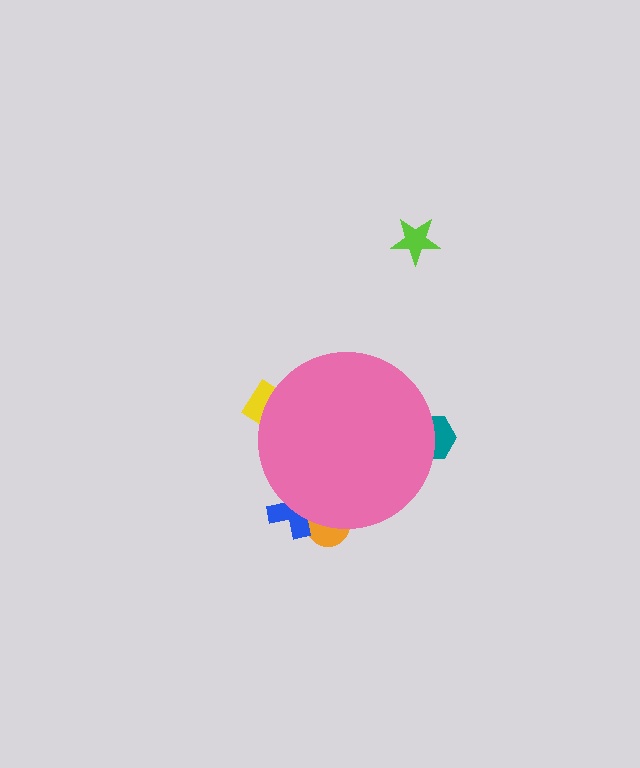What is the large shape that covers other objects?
A pink circle.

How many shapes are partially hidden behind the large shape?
4 shapes are partially hidden.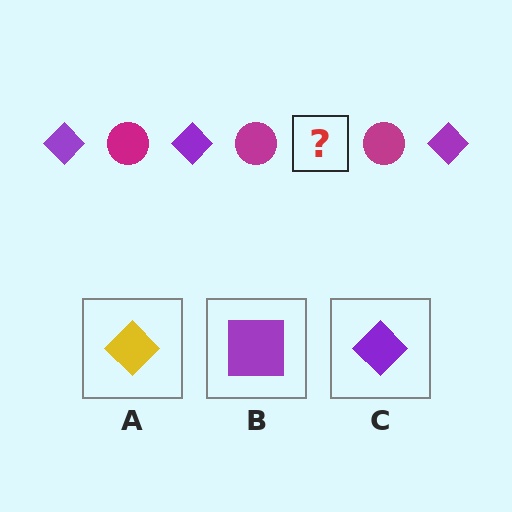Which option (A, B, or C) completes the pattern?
C.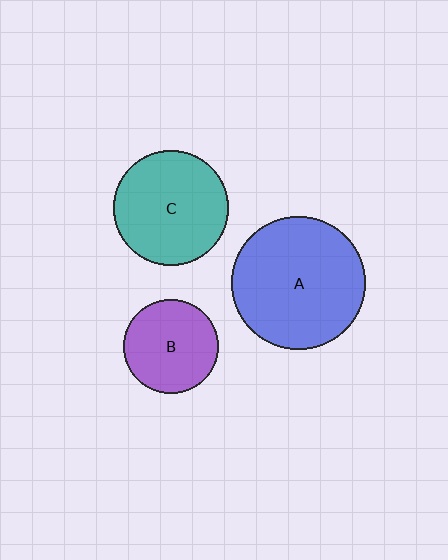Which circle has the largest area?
Circle A (blue).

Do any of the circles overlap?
No, none of the circles overlap.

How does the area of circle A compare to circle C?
Approximately 1.4 times.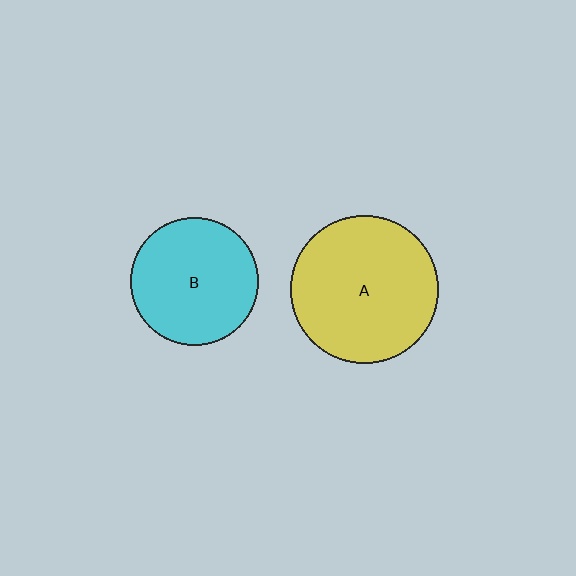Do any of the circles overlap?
No, none of the circles overlap.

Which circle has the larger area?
Circle A (yellow).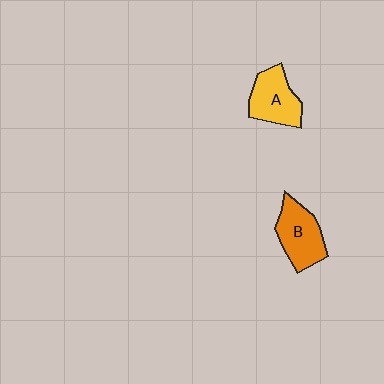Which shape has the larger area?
Shape B (orange).